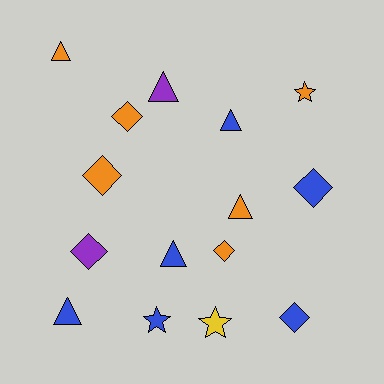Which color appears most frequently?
Orange, with 6 objects.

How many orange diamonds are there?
There are 3 orange diamonds.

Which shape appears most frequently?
Triangle, with 6 objects.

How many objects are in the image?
There are 15 objects.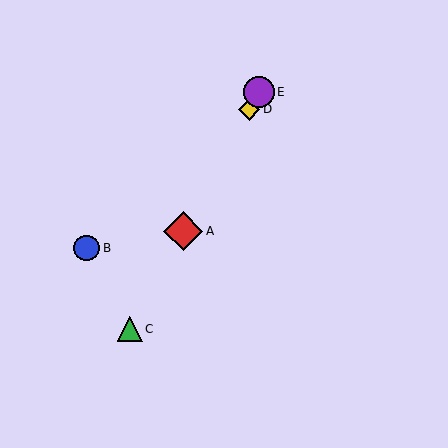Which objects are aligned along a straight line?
Objects A, C, D, E are aligned along a straight line.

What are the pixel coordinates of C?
Object C is at (130, 329).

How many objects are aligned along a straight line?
4 objects (A, C, D, E) are aligned along a straight line.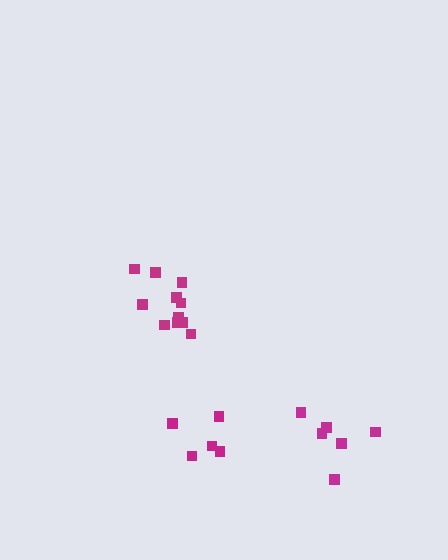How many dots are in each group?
Group 1: 6 dots, Group 2: 11 dots, Group 3: 5 dots (22 total).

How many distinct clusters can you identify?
There are 3 distinct clusters.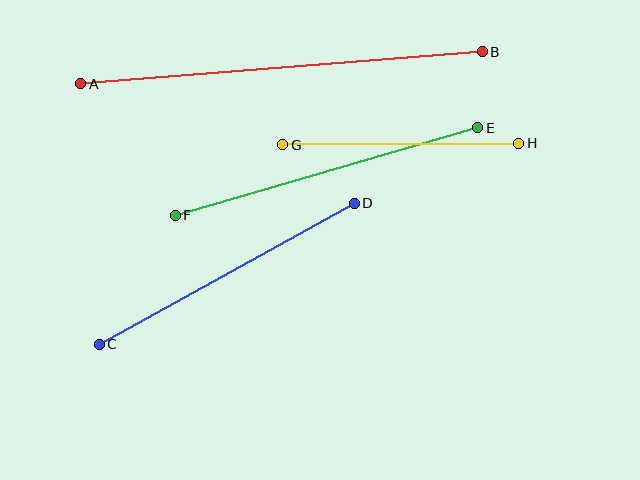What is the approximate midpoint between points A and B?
The midpoint is at approximately (281, 68) pixels.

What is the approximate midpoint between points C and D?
The midpoint is at approximately (227, 274) pixels.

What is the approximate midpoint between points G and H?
The midpoint is at approximately (401, 144) pixels.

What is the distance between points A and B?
The distance is approximately 403 pixels.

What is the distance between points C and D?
The distance is approximately 291 pixels.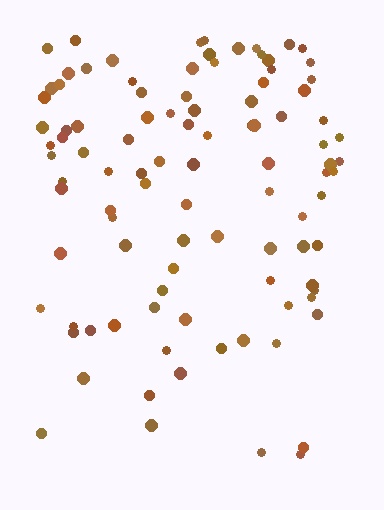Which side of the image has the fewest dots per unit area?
The bottom.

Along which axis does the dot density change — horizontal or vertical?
Vertical.